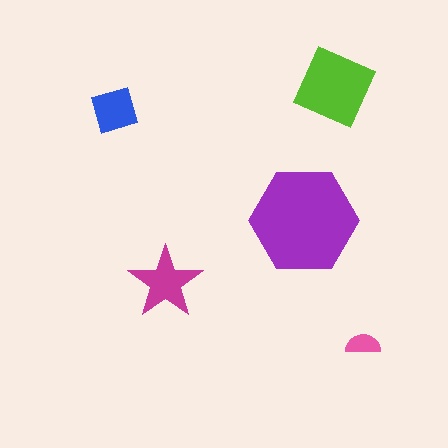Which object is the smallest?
The pink semicircle.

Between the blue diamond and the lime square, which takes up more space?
The lime square.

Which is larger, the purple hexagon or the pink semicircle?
The purple hexagon.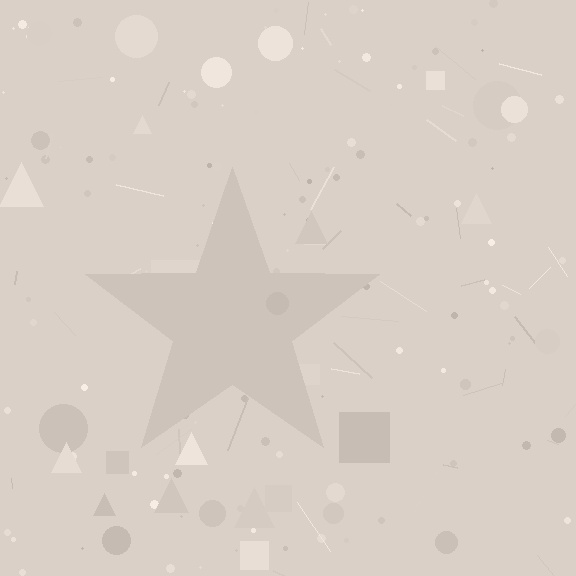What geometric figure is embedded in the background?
A star is embedded in the background.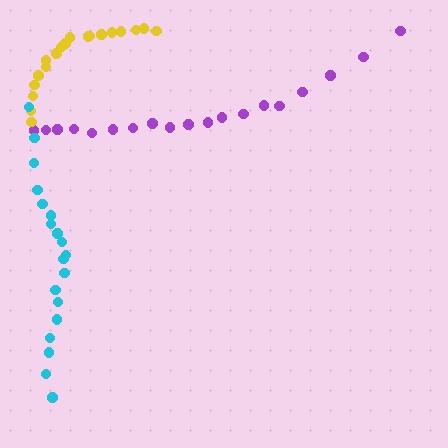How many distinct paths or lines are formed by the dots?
There are 3 distinct paths.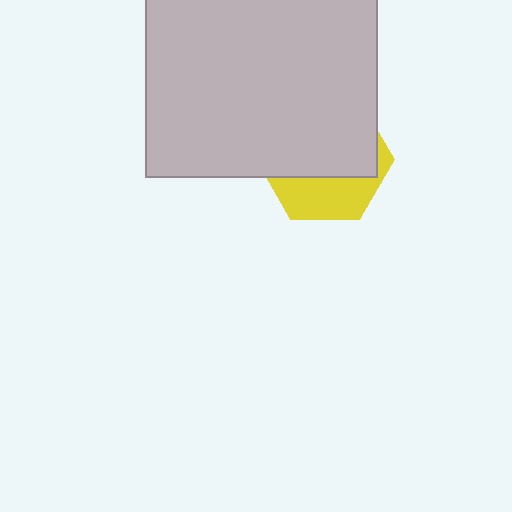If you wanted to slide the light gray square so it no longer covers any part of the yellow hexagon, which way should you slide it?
Slide it up — that is the most direct way to separate the two shapes.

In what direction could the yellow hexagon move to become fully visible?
The yellow hexagon could move down. That would shift it out from behind the light gray square entirely.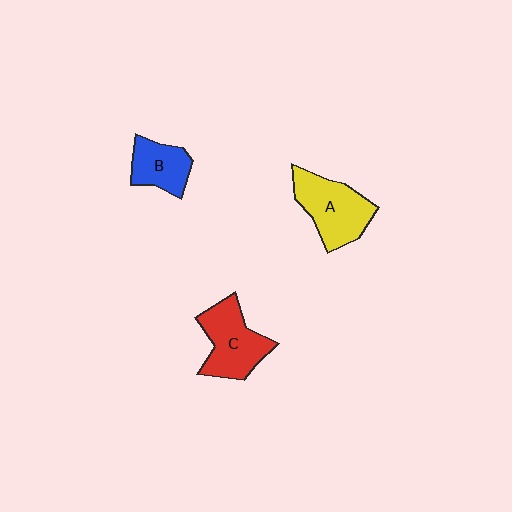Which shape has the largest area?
Shape A (yellow).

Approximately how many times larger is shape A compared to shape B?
Approximately 1.5 times.